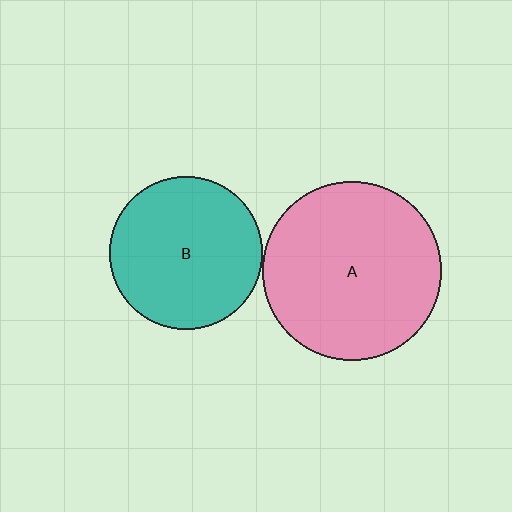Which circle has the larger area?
Circle A (pink).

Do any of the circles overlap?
No, none of the circles overlap.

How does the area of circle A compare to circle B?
Approximately 1.4 times.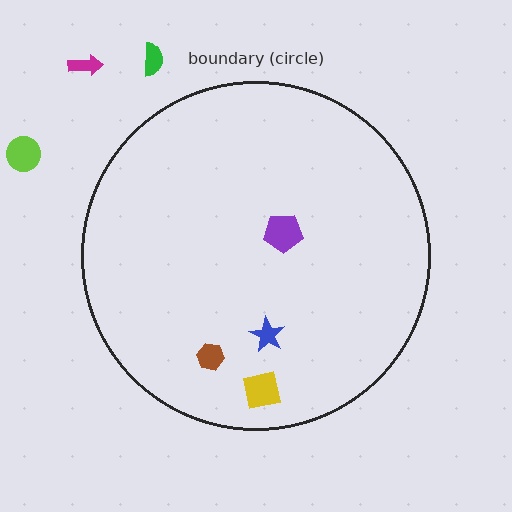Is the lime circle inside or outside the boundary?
Outside.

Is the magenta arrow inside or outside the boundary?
Outside.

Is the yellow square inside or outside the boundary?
Inside.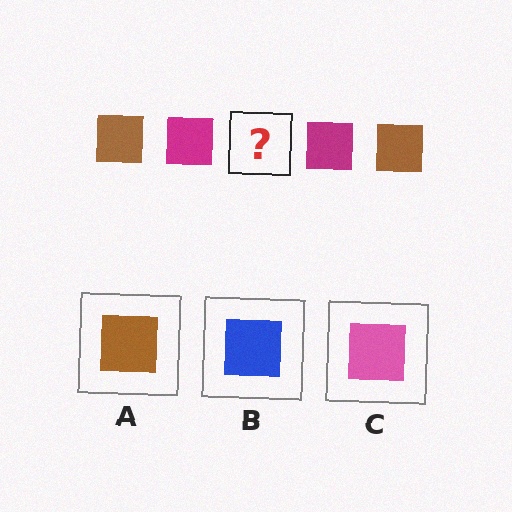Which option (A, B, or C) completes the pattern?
A.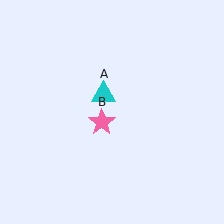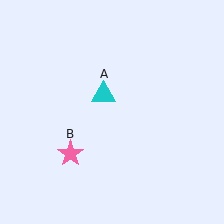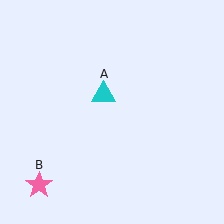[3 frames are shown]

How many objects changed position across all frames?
1 object changed position: pink star (object B).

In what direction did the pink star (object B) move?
The pink star (object B) moved down and to the left.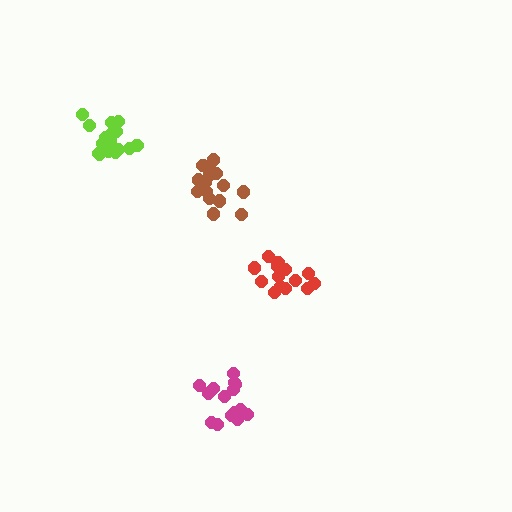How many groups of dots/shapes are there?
There are 4 groups.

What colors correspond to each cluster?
The clusters are colored: red, magenta, lime, brown.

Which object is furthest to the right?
The red cluster is rightmost.